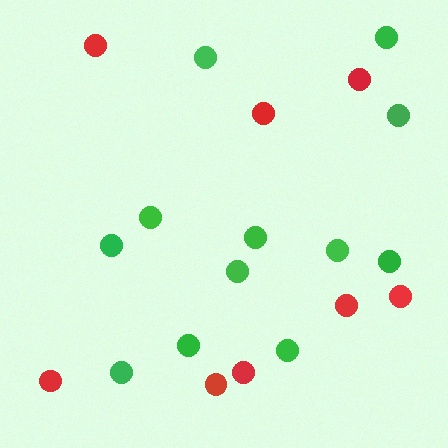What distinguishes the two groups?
There are 2 groups: one group of green circles (12) and one group of red circles (8).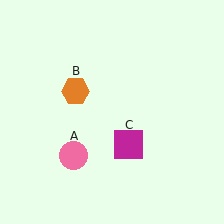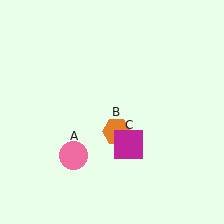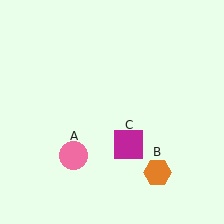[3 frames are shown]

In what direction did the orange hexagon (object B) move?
The orange hexagon (object B) moved down and to the right.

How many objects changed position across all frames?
1 object changed position: orange hexagon (object B).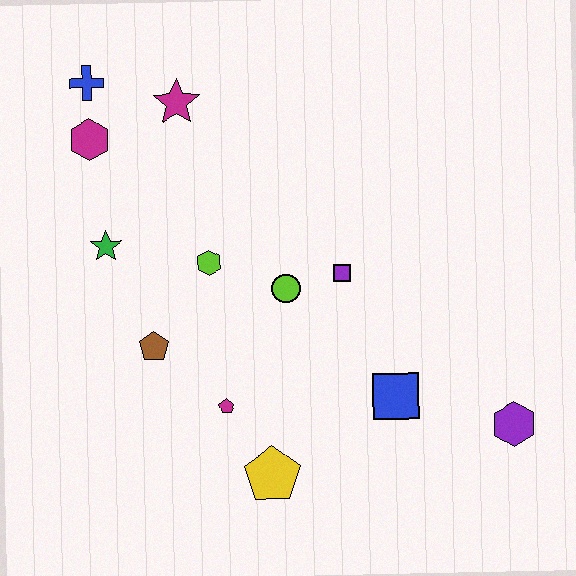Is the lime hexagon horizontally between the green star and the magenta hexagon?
No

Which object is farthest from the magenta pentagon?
The blue cross is farthest from the magenta pentagon.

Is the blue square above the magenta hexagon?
No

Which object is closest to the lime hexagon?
The lime circle is closest to the lime hexagon.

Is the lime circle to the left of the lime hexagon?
No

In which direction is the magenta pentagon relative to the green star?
The magenta pentagon is below the green star.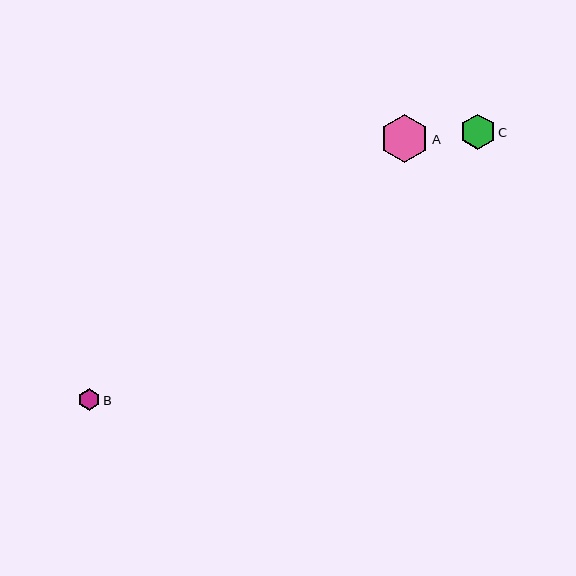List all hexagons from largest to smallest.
From largest to smallest: A, C, B.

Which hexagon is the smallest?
Hexagon B is the smallest with a size of approximately 22 pixels.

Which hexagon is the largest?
Hexagon A is the largest with a size of approximately 49 pixels.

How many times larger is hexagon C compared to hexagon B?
Hexagon C is approximately 1.6 times the size of hexagon B.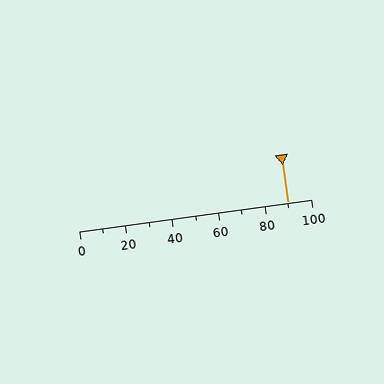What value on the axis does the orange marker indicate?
The marker indicates approximately 90.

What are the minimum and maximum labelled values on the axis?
The axis runs from 0 to 100.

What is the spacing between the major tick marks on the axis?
The major ticks are spaced 20 apart.